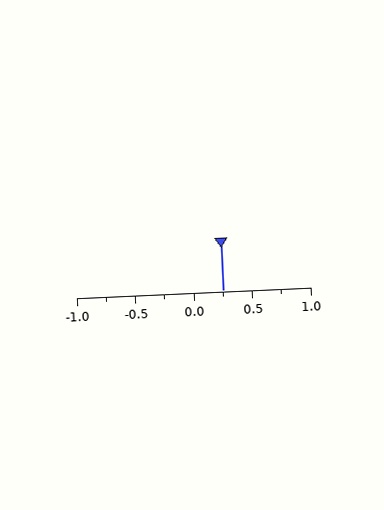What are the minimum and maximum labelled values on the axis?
The axis runs from -1.0 to 1.0.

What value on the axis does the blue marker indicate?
The marker indicates approximately 0.25.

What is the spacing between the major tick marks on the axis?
The major ticks are spaced 0.5 apart.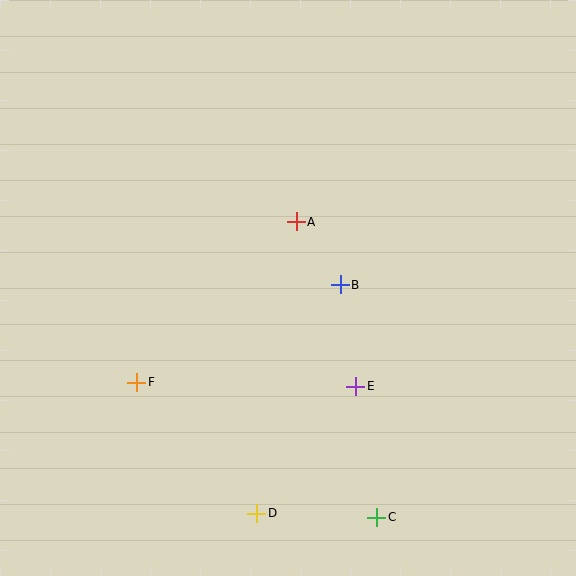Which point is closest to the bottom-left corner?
Point F is closest to the bottom-left corner.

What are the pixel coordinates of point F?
Point F is at (137, 382).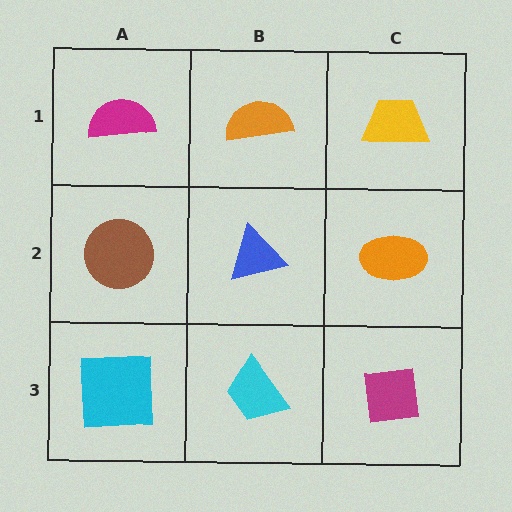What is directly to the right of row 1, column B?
A yellow trapezoid.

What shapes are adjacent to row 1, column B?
A blue triangle (row 2, column B), a magenta semicircle (row 1, column A), a yellow trapezoid (row 1, column C).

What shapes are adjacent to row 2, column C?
A yellow trapezoid (row 1, column C), a magenta square (row 3, column C), a blue triangle (row 2, column B).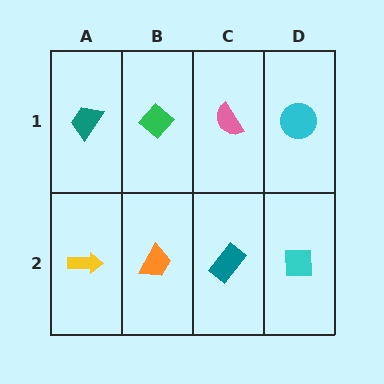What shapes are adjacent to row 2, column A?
A teal trapezoid (row 1, column A), an orange trapezoid (row 2, column B).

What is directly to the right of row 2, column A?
An orange trapezoid.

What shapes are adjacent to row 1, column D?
A cyan square (row 2, column D), a pink semicircle (row 1, column C).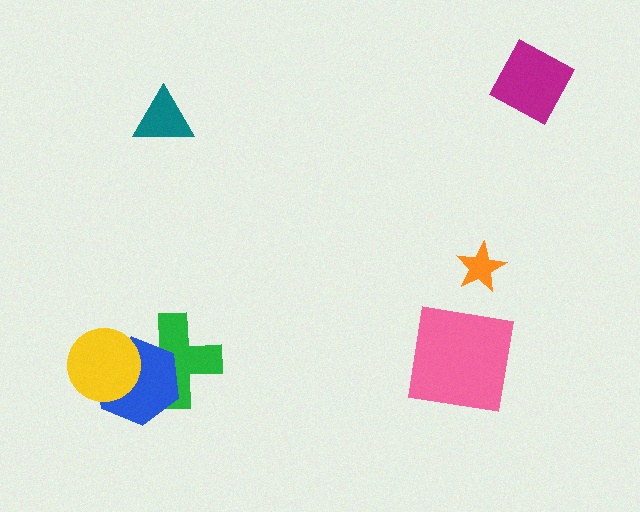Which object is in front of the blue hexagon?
The yellow circle is in front of the blue hexagon.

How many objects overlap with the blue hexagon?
2 objects overlap with the blue hexagon.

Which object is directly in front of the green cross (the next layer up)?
The blue hexagon is directly in front of the green cross.